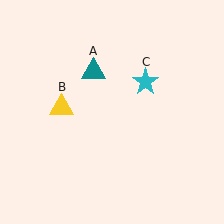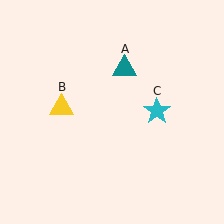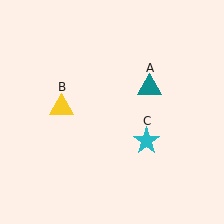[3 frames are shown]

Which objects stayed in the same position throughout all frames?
Yellow triangle (object B) remained stationary.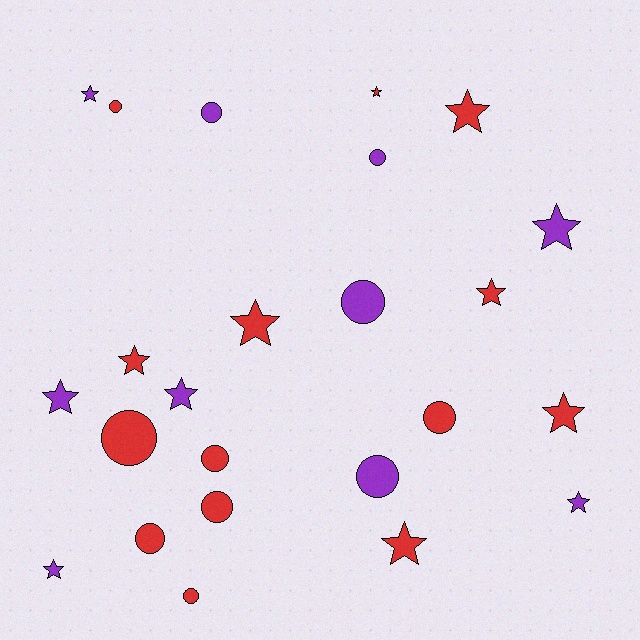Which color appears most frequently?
Red, with 14 objects.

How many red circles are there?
There are 7 red circles.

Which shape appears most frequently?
Star, with 13 objects.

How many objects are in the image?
There are 24 objects.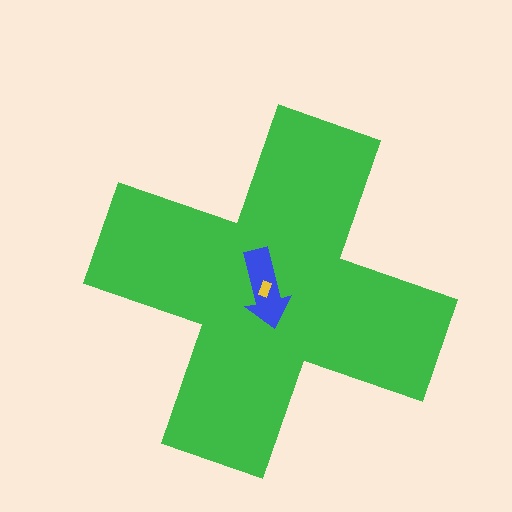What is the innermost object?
The yellow rectangle.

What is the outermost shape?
The green cross.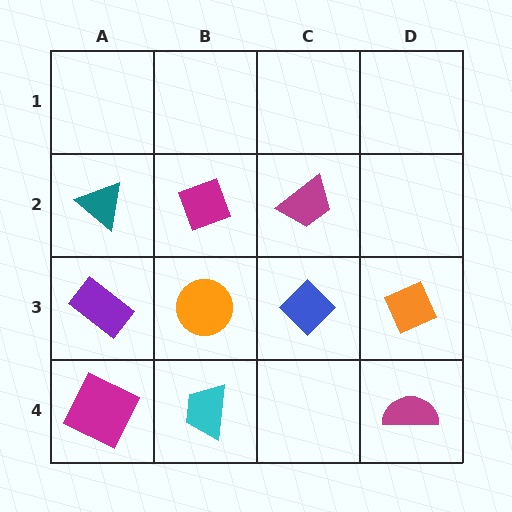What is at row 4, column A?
A magenta square.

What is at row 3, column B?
An orange circle.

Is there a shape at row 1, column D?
No, that cell is empty.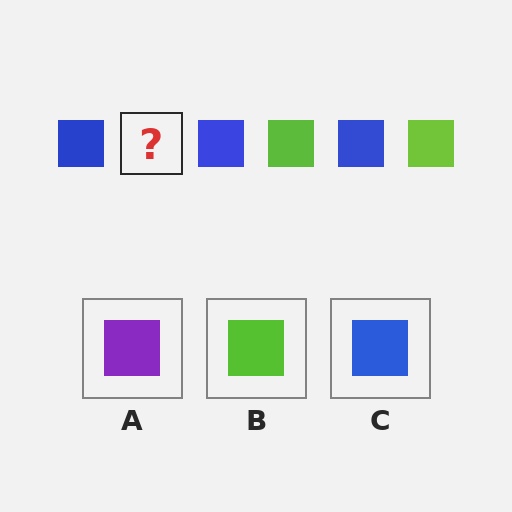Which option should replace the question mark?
Option B.